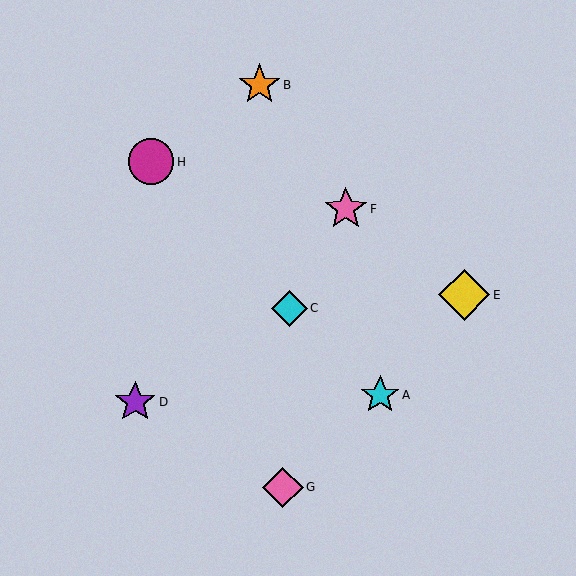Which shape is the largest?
The yellow diamond (labeled E) is the largest.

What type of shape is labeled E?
Shape E is a yellow diamond.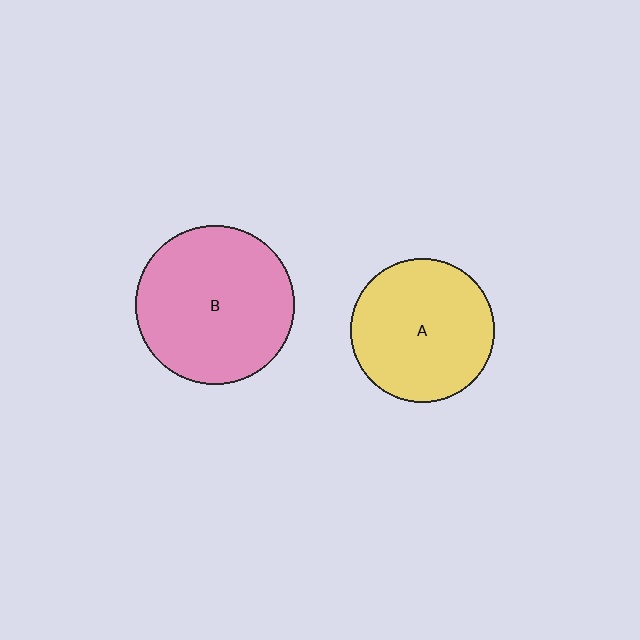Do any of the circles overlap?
No, none of the circles overlap.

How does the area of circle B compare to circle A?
Approximately 1.2 times.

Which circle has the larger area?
Circle B (pink).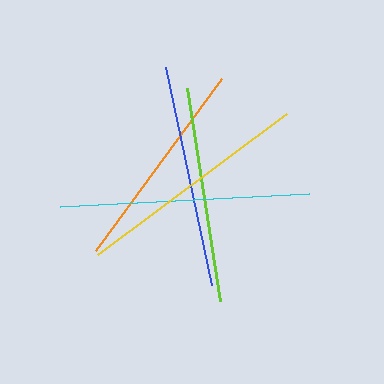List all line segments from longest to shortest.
From longest to shortest: cyan, yellow, blue, lime, orange.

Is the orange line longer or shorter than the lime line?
The lime line is longer than the orange line.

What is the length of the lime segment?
The lime segment is approximately 216 pixels long.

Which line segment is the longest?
The cyan line is the longest at approximately 249 pixels.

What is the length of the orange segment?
The orange segment is approximately 213 pixels long.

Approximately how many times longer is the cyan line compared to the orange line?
The cyan line is approximately 1.2 times the length of the orange line.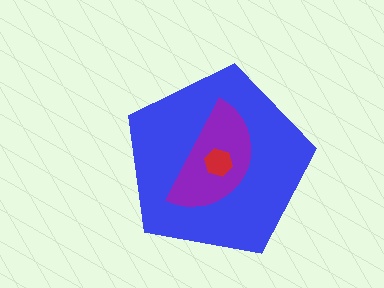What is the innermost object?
The red hexagon.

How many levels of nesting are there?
3.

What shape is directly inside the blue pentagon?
The purple semicircle.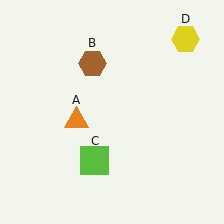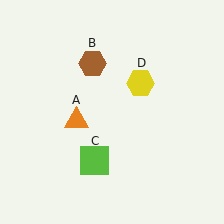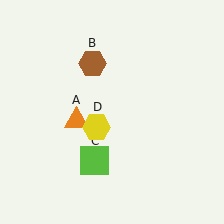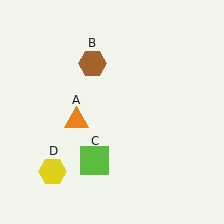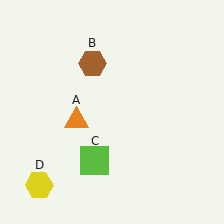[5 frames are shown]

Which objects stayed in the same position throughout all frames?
Orange triangle (object A) and brown hexagon (object B) and lime square (object C) remained stationary.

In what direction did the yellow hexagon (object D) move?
The yellow hexagon (object D) moved down and to the left.